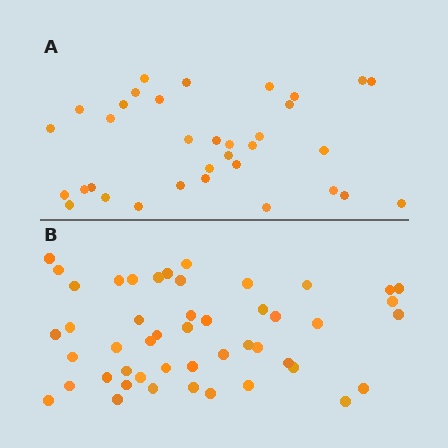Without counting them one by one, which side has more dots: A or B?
Region B (the bottom region) has more dots.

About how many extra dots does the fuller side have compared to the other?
Region B has approximately 15 more dots than region A.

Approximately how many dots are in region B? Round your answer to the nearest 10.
About 50 dots. (The exact count is 48, which rounds to 50.)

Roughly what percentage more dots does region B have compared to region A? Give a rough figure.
About 40% more.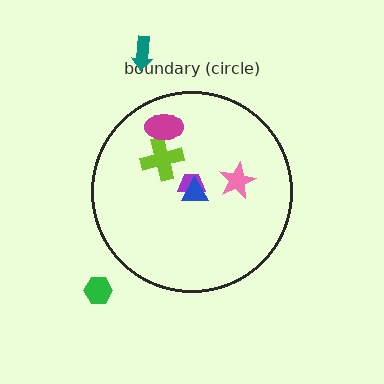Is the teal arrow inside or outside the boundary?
Outside.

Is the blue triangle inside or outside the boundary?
Inside.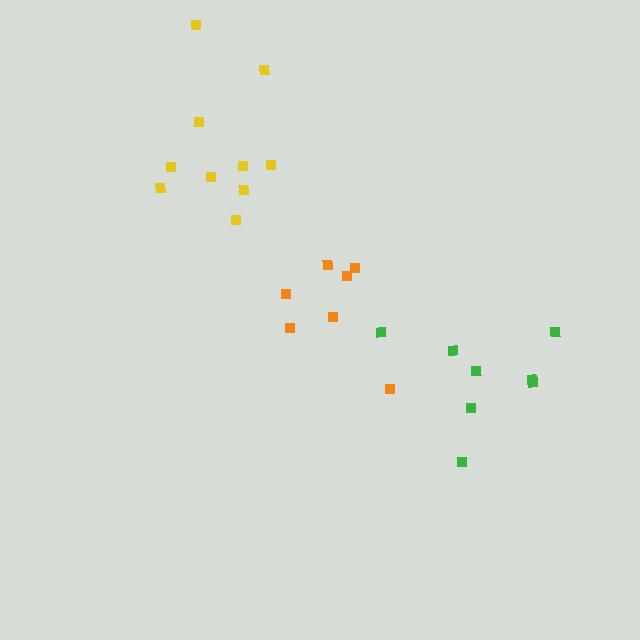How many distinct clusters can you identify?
There are 3 distinct clusters.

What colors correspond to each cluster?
The clusters are colored: orange, green, yellow.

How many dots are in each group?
Group 1: 7 dots, Group 2: 8 dots, Group 3: 10 dots (25 total).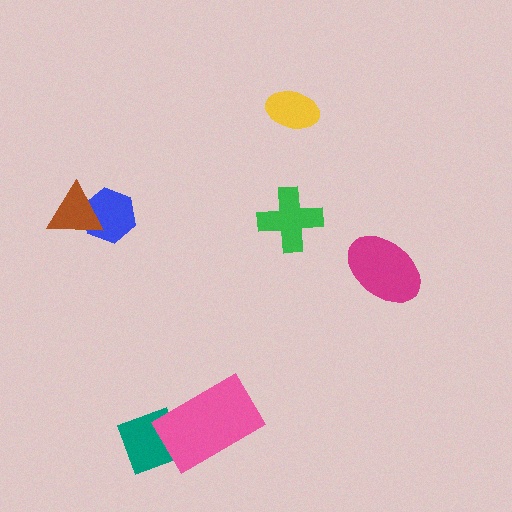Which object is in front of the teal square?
The pink rectangle is in front of the teal square.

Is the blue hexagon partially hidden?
Yes, it is partially covered by another shape.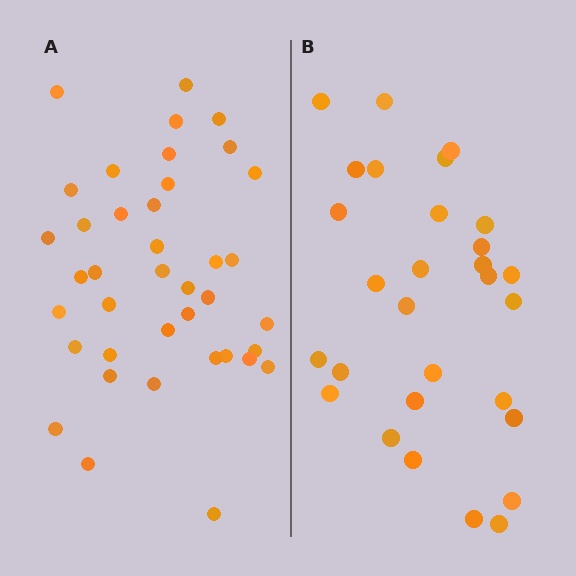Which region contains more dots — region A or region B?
Region A (the left region) has more dots.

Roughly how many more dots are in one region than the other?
Region A has roughly 10 or so more dots than region B.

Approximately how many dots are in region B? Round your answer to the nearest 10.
About 30 dots. (The exact count is 29, which rounds to 30.)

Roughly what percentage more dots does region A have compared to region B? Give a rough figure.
About 35% more.